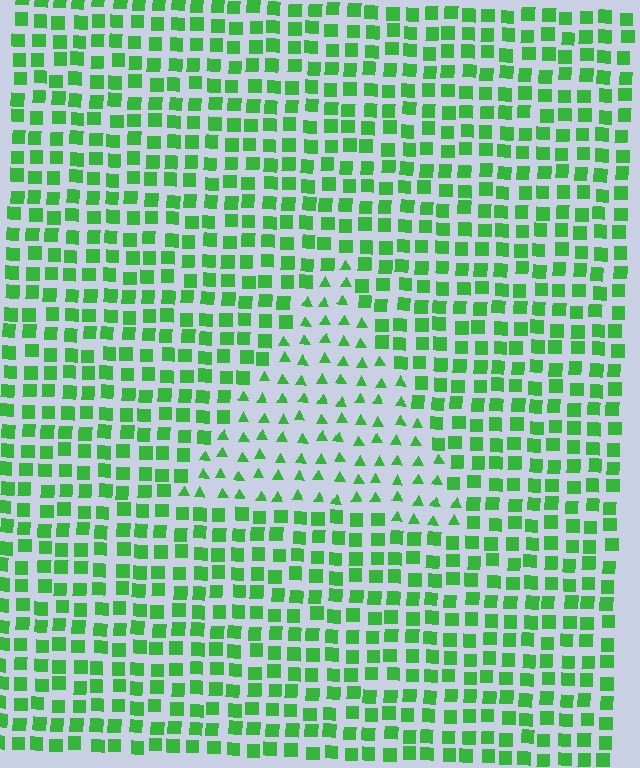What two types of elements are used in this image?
The image uses triangles inside the triangle region and squares outside it.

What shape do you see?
I see a triangle.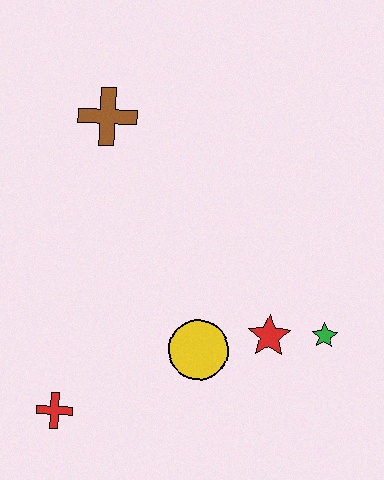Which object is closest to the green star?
The red star is closest to the green star.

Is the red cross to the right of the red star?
No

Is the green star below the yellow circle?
No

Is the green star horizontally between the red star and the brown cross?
No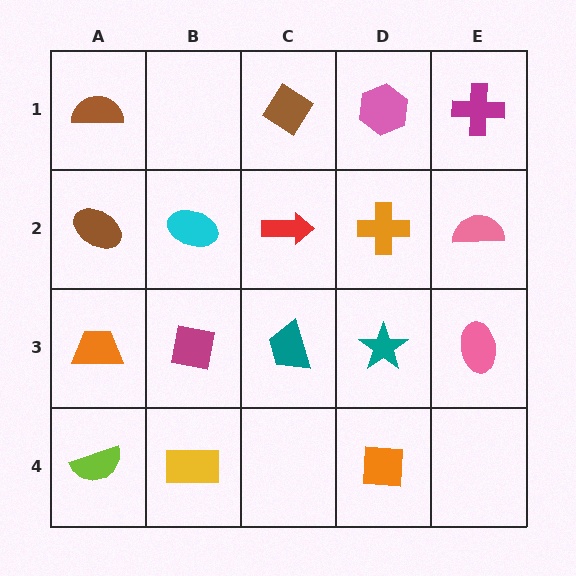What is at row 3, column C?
A teal trapezoid.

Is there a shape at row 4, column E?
No, that cell is empty.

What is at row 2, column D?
An orange cross.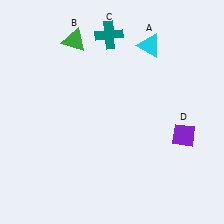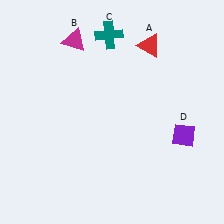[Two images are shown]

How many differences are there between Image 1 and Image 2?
There are 2 differences between the two images.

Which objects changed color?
A changed from cyan to red. B changed from green to magenta.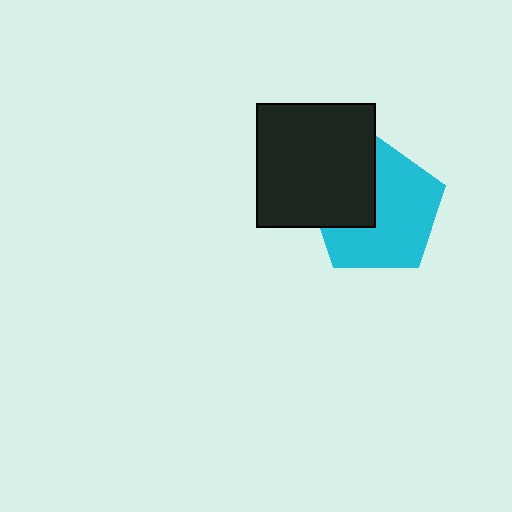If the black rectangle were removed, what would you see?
You would see the complete cyan pentagon.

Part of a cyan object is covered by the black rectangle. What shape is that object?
It is a pentagon.